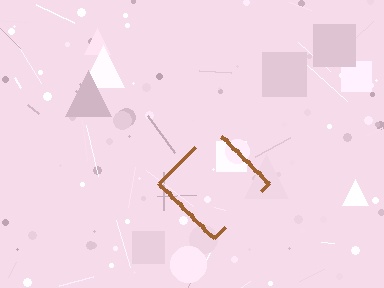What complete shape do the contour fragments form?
The contour fragments form a diamond.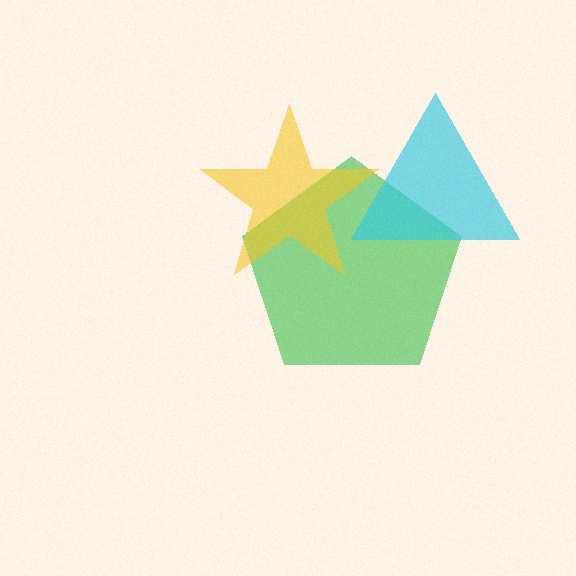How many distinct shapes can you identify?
There are 3 distinct shapes: a green pentagon, a cyan triangle, a yellow star.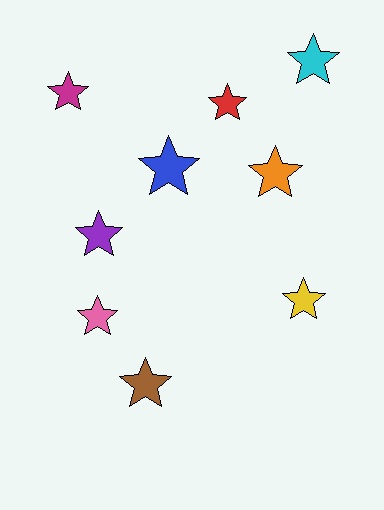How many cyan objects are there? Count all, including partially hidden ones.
There is 1 cyan object.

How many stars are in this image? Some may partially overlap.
There are 9 stars.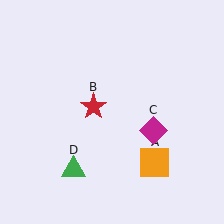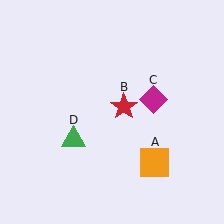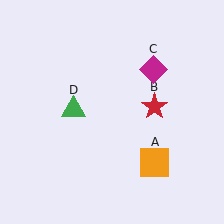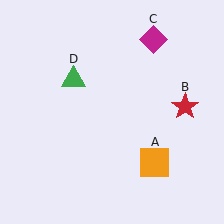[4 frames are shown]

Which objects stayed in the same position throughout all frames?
Orange square (object A) remained stationary.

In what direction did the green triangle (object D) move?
The green triangle (object D) moved up.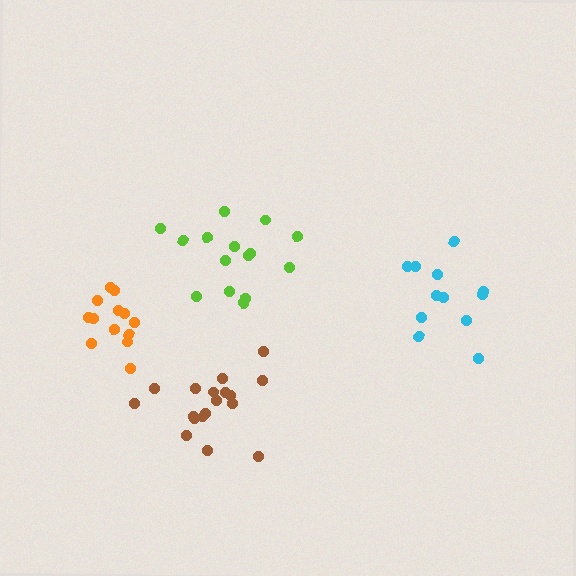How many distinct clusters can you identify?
There are 4 distinct clusters.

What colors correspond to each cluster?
The clusters are colored: cyan, orange, brown, lime.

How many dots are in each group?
Group 1: 12 dots, Group 2: 13 dots, Group 3: 18 dots, Group 4: 15 dots (58 total).